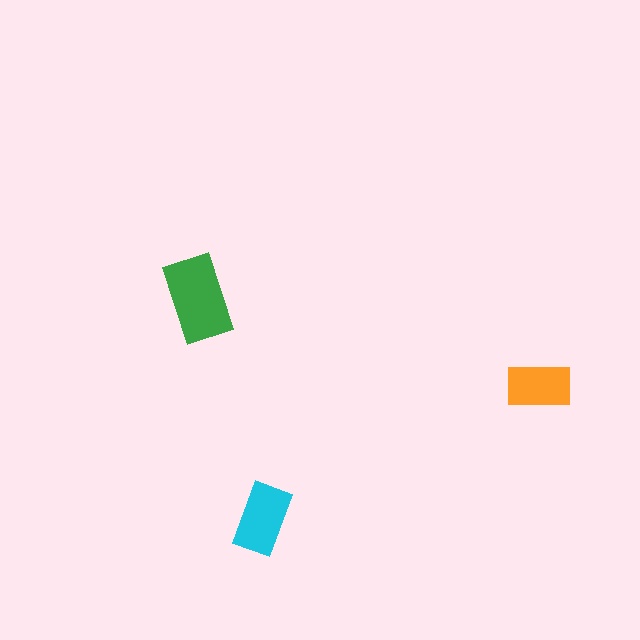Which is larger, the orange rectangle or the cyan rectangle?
The cyan one.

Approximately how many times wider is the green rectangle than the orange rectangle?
About 1.5 times wider.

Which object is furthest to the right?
The orange rectangle is rightmost.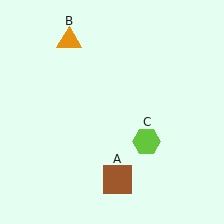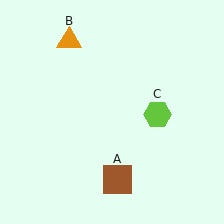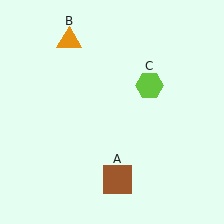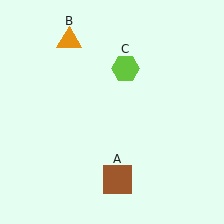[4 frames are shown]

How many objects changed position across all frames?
1 object changed position: lime hexagon (object C).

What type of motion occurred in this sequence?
The lime hexagon (object C) rotated counterclockwise around the center of the scene.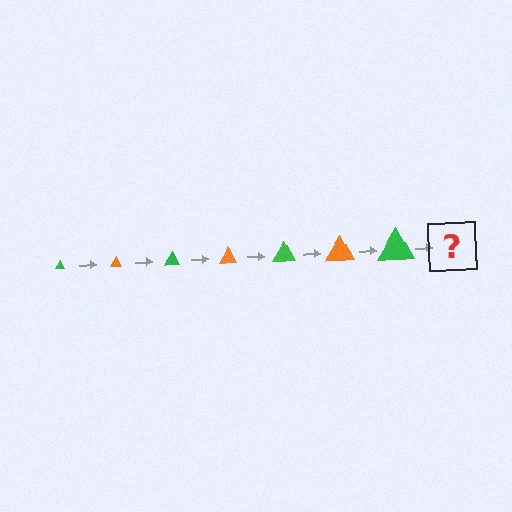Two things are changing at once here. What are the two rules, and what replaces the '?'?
The two rules are that the triangle grows larger each step and the color cycles through green and orange. The '?' should be an orange triangle, larger than the previous one.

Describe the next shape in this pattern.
It should be an orange triangle, larger than the previous one.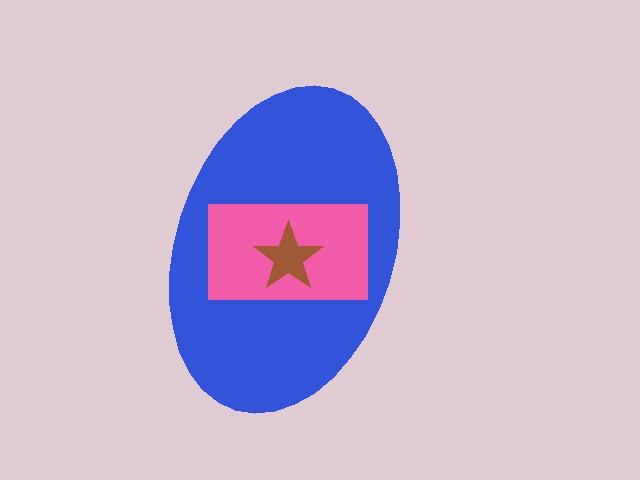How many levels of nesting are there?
3.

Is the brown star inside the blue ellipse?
Yes.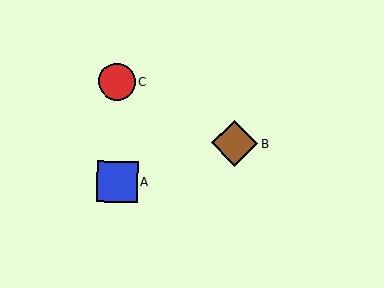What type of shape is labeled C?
Shape C is a red circle.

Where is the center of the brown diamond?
The center of the brown diamond is at (235, 143).